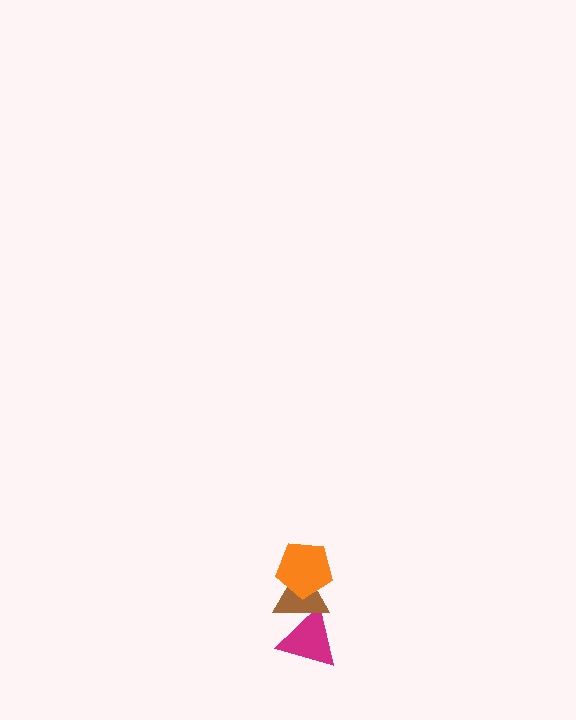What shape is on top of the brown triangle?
The orange pentagon is on top of the brown triangle.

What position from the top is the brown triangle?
The brown triangle is 2nd from the top.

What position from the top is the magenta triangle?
The magenta triangle is 3rd from the top.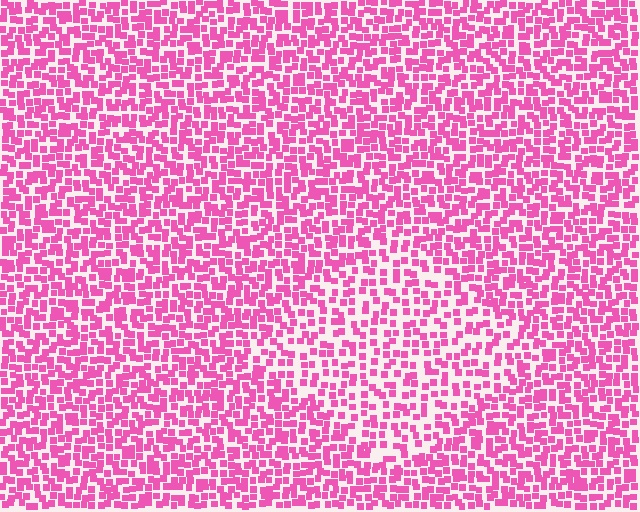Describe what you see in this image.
The image contains small pink elements arranged at two different densities. A diamond-shaped region is visible where the elements are less densely packed than the surrounding area.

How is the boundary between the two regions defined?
The boundary is defined by a change in element density (approximately 1.6x ratio). All elements are the same color, size, and shape.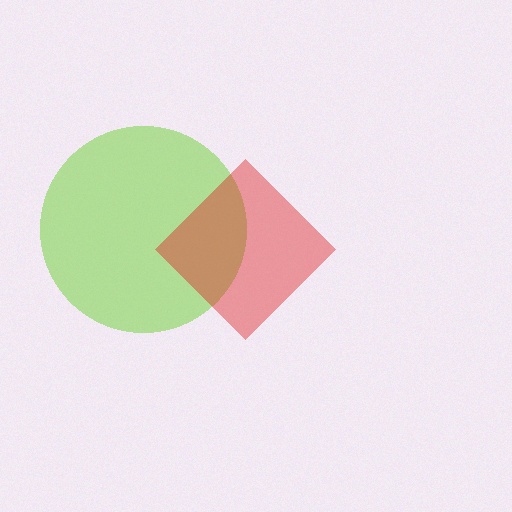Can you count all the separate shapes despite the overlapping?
Yes, there are 2 separate shapes.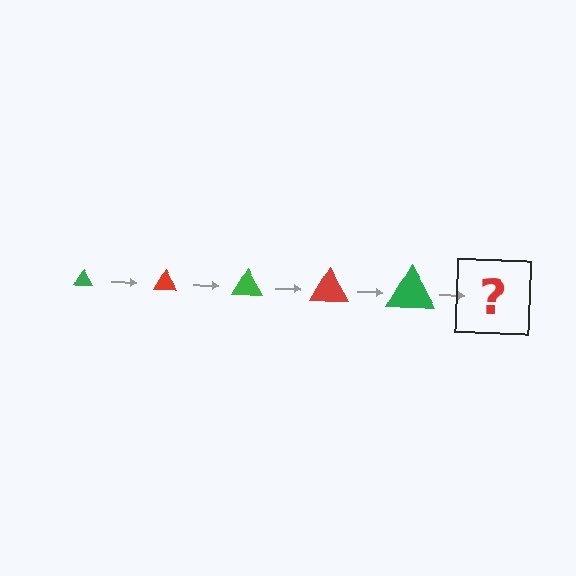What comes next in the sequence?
The next element should be a red triangle, larger than the previous one.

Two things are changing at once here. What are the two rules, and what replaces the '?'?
The two rules are that the triangle grows larger each step and the color cycles through green and red. The '?' should be a red triangle, larger than the previous one.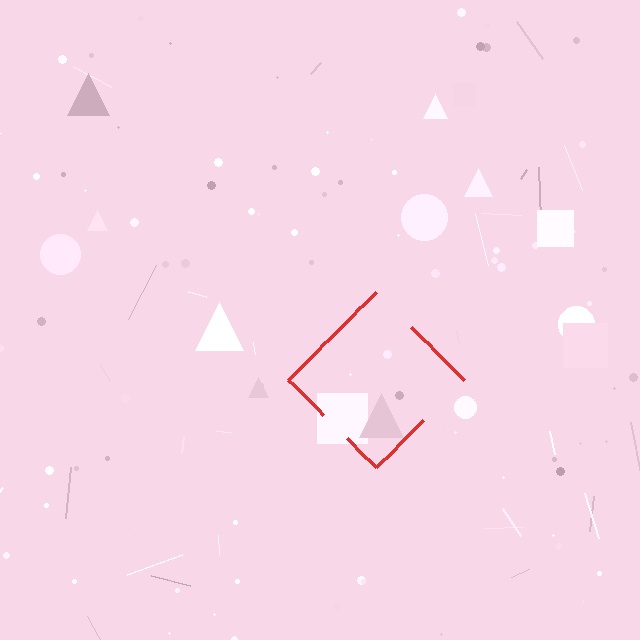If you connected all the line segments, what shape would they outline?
They would outline a diamond.